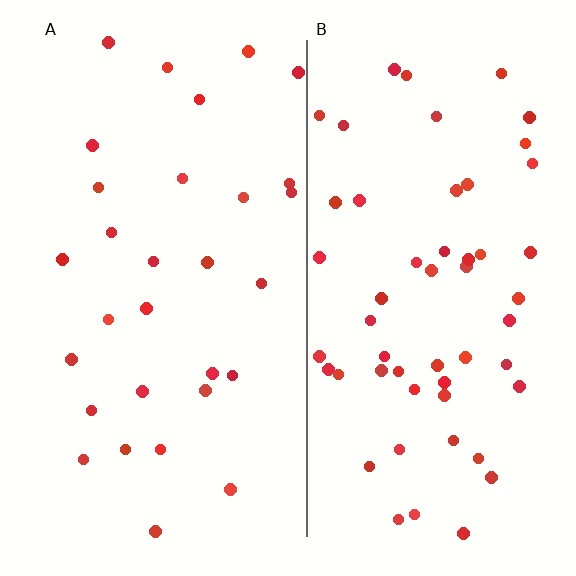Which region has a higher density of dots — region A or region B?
B (the right).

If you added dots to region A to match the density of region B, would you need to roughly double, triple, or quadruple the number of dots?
Approximately double.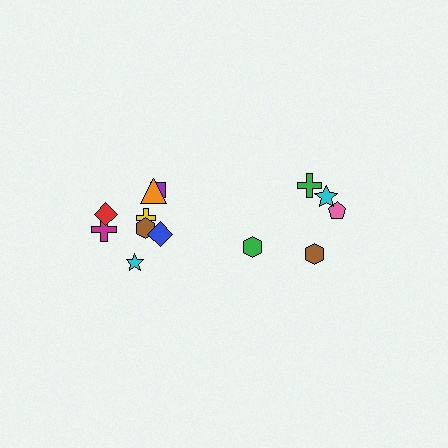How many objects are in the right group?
There are 5 objects.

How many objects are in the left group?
There are 8 objects.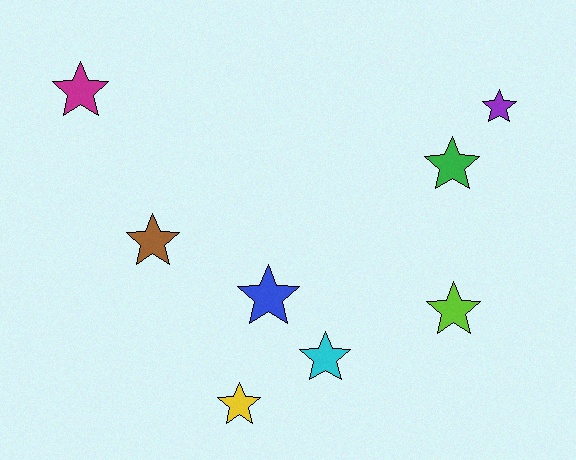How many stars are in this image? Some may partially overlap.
There are 8 stars.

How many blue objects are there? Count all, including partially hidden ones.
There is 1 blue object.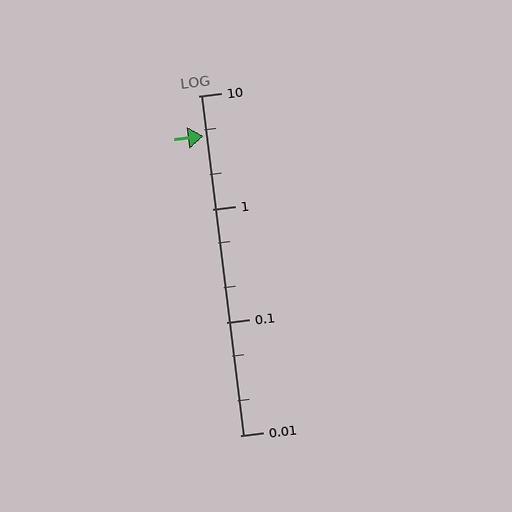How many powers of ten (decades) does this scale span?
The scale spans 3 decades, from 0.01 to 10.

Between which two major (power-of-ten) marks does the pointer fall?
The pointer is between 1 and 10.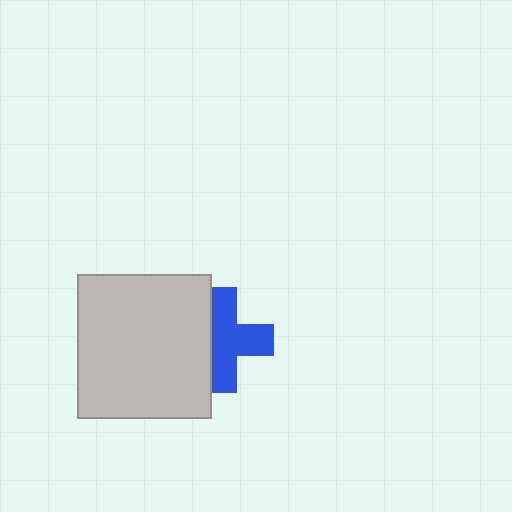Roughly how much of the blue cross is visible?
Most of it is visible (roughly 68%).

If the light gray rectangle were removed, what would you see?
You would see the complete blue cross.